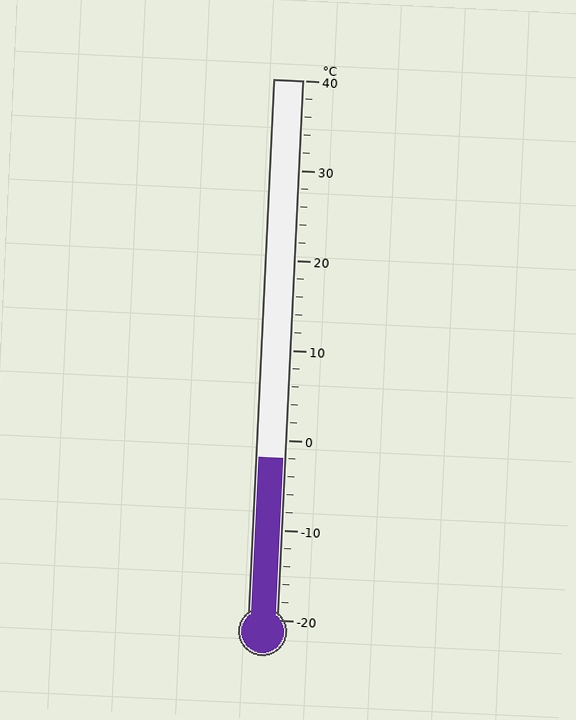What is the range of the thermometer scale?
The thermometer scale ranges from -20°C to 40°C.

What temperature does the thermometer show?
The thermometer shows approximately -2°C.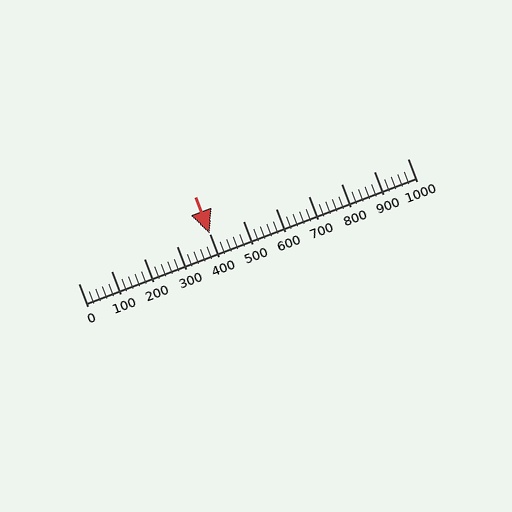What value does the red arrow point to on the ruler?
The red arrow points to approximately 400.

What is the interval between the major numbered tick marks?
The major tick marks are spaced 100 units apart.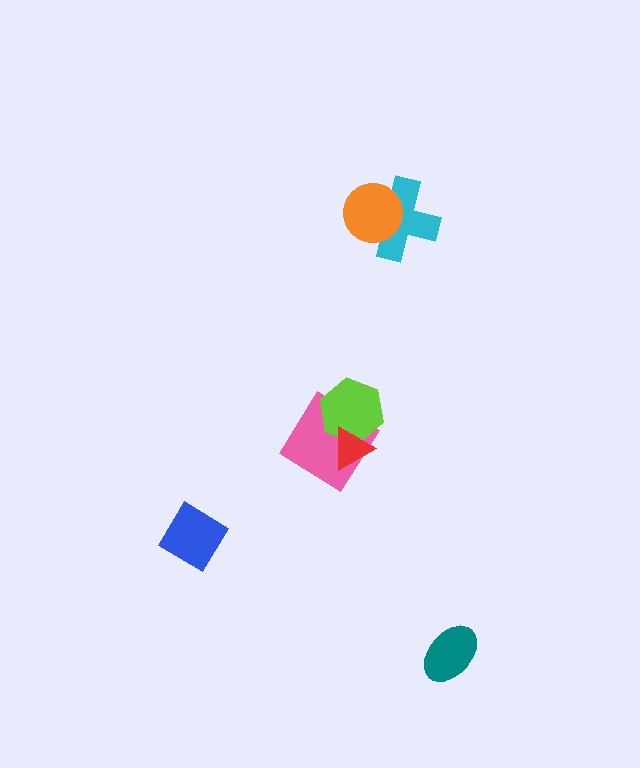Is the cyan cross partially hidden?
Yes, it is partially covered by another shape.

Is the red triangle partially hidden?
No, no other shape covers it.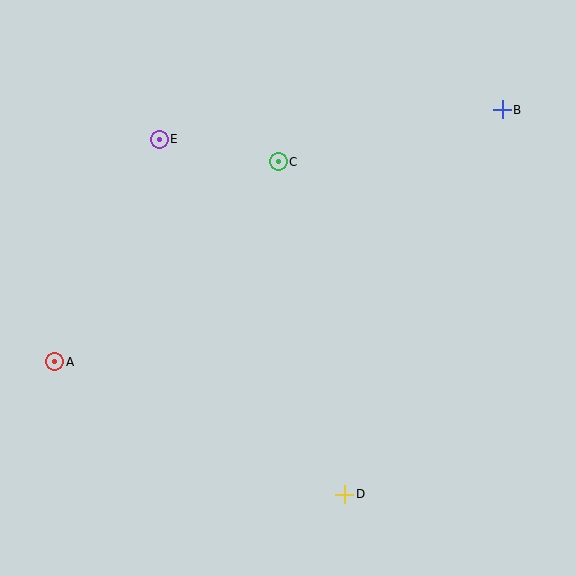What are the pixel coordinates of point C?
Point C is at (278, 162).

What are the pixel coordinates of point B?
Point B is at (502, 110).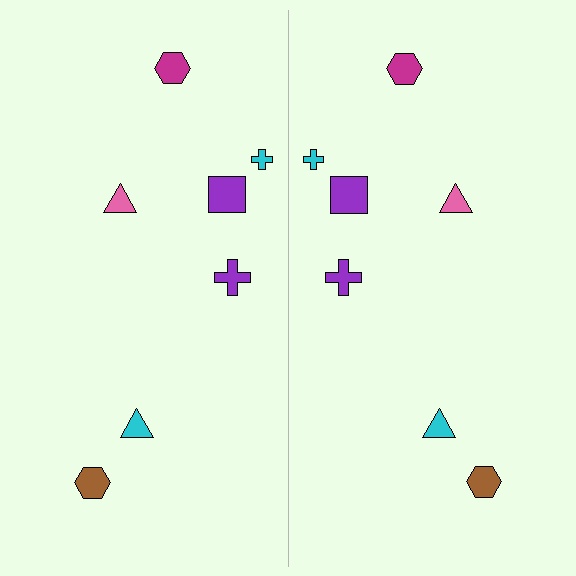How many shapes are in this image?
There are 14 shapes in this image.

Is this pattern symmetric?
Yes, this pattern has bilateral (reflection) symmetry.